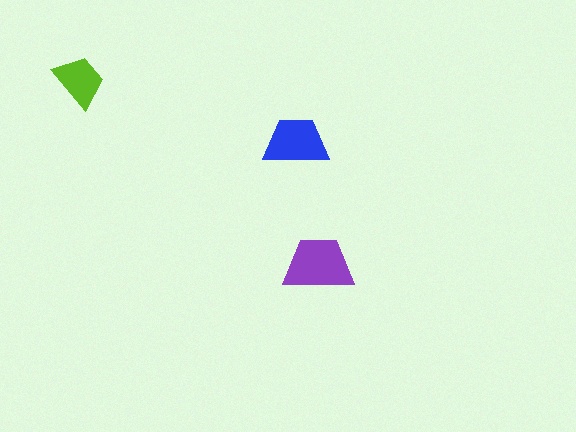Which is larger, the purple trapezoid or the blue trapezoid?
The purple one.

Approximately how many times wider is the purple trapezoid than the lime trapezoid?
About 1.5 times wider.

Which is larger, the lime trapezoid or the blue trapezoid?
The blue one.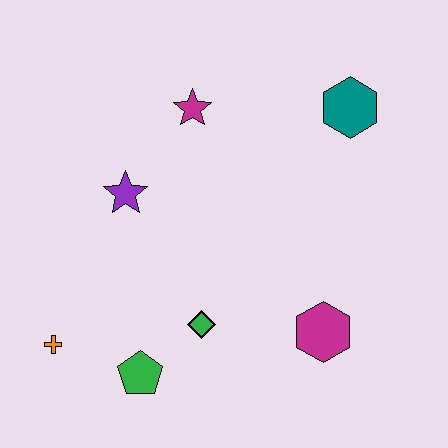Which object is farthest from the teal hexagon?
The orange cross is farthest from the teal hexagon.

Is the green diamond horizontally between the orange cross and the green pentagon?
No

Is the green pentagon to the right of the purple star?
Yes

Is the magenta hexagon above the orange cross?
Yes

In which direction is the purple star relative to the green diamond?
The purple star is above the green diamond.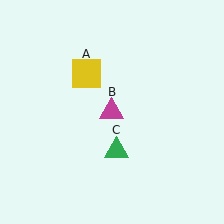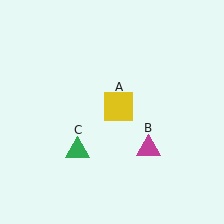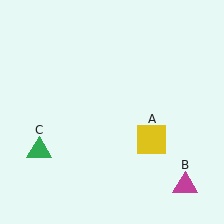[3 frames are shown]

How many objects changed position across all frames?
3 objects changed position: yellow square (object A), magenta triangle (object B), green triangle (object C).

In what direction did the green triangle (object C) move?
The green triangle (object C) moved left.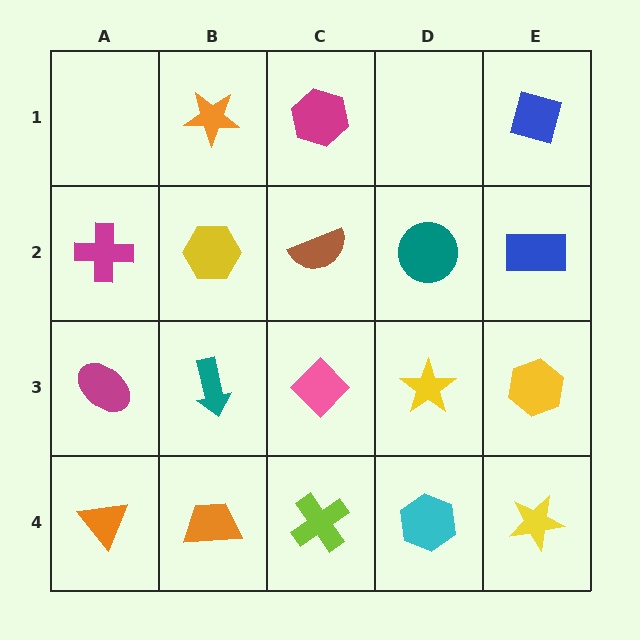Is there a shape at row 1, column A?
No, that cell is empty.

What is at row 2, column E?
A blue rectangle.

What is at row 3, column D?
A yellow star.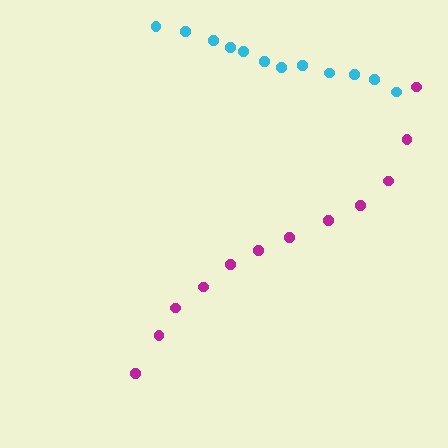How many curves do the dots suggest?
There are 2 distinct paths.